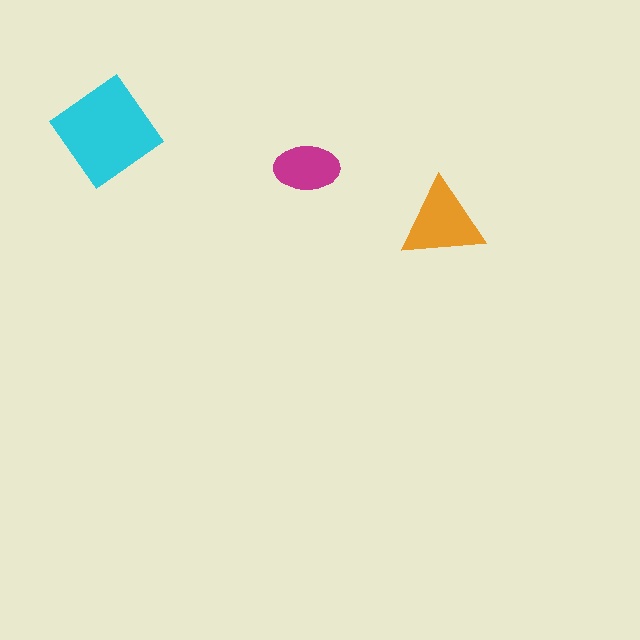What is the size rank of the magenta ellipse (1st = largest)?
3rd.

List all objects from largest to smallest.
The cyan diamond, the orange triangle, the magenta ellipse.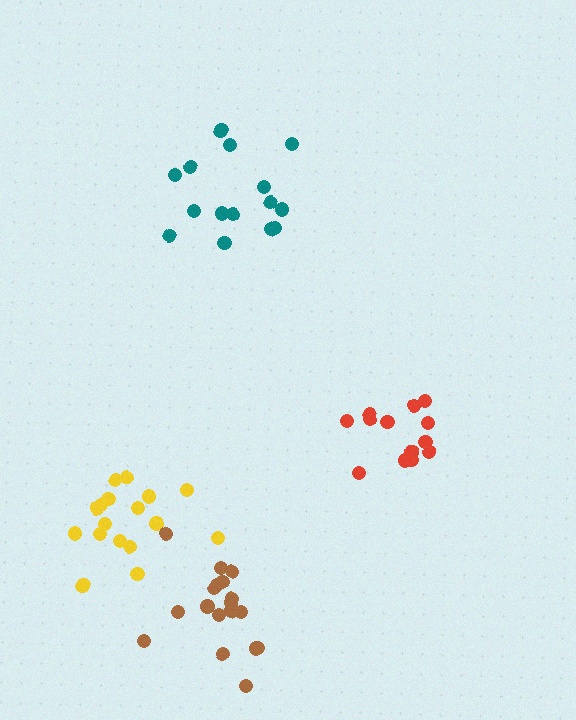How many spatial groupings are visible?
There are 4 spatial groupings.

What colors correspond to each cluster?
The clusters are colored: teal, red, yellow, brown.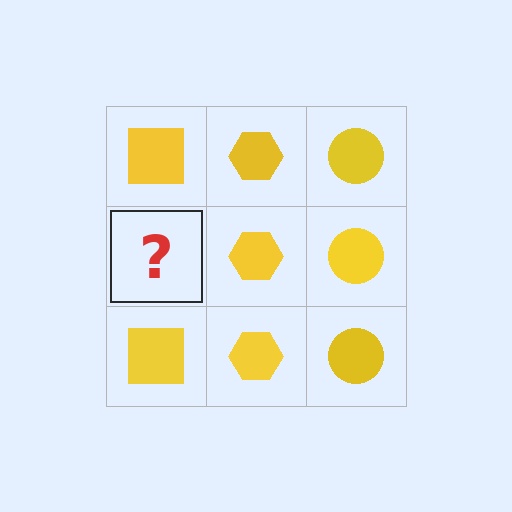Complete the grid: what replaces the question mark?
The question mark should be replaced with a yellow square.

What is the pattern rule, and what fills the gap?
The rule is that each column has a consistent shape. The gap should be filled with a yellow square.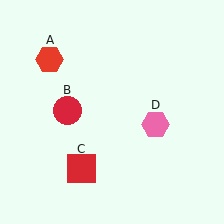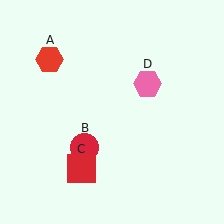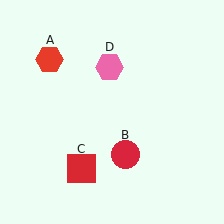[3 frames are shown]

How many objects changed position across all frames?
2 objects changed position: red circle (object B), pink hexagon (object D).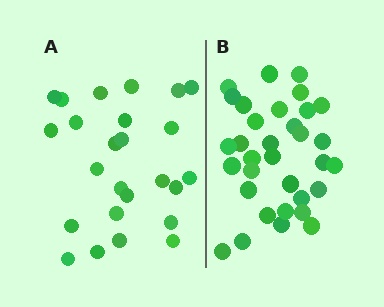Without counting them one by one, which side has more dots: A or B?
Region B (the right region) has more dots.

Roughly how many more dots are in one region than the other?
Region B has roughly 8 or so more dots than region A.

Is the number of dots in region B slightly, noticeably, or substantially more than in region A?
Region B has noticeably more, but not dramatically so. The ratio is roughly 1.3 to 1.